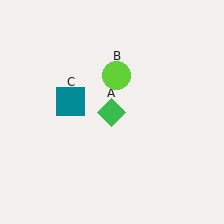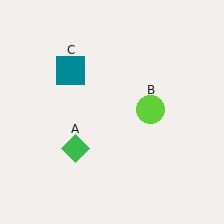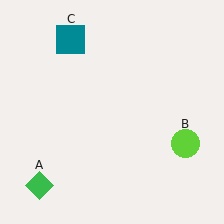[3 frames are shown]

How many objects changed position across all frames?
3 objects changed position: green diamond (object A), lime circle (object B), teal square (object C).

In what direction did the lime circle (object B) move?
The lime circle (object B) moved down and to the right.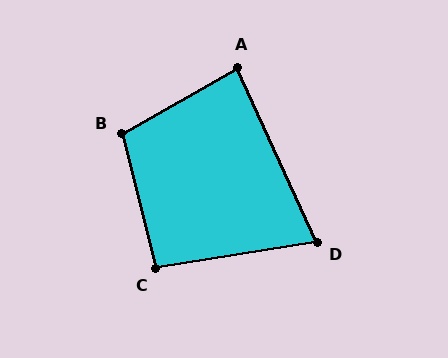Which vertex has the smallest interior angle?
D, at approximately 75 degrees.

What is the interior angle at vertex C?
Approximately 95 degrees (obtuse).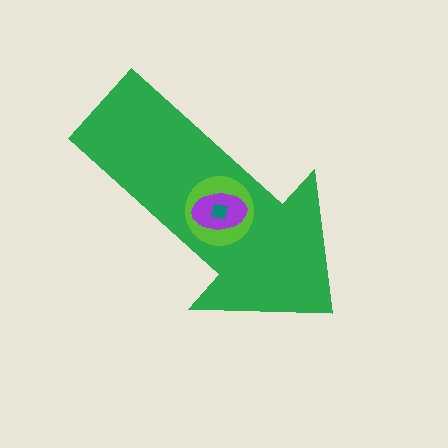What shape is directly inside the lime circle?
The purple ellipse.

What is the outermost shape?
The green arrow.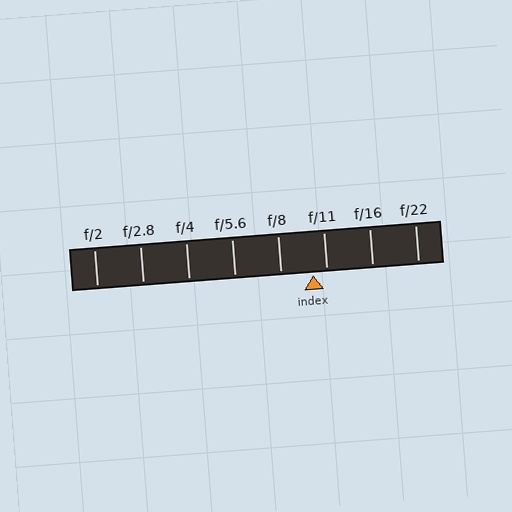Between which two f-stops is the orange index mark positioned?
The index mark is between f/8 and f/11.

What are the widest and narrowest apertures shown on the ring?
The widest aperture shown is f/2 and the narrowest is f/22.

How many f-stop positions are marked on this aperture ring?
There are 8 f-stop positions marked.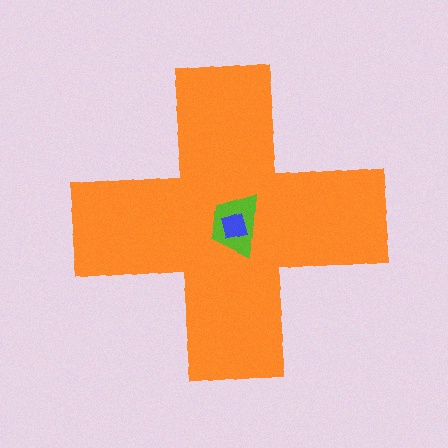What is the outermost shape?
The orange cross.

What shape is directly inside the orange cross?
The lime trapezoid.